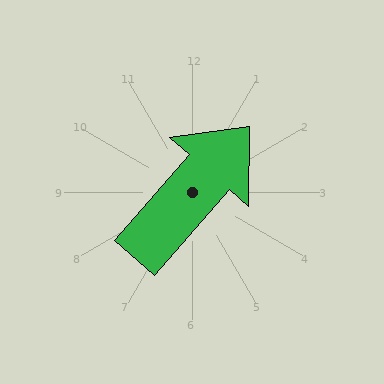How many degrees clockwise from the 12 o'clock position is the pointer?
Approximately 41 degrees.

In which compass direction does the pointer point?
Northeast.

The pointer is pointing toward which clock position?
Roughly 1 o'clock.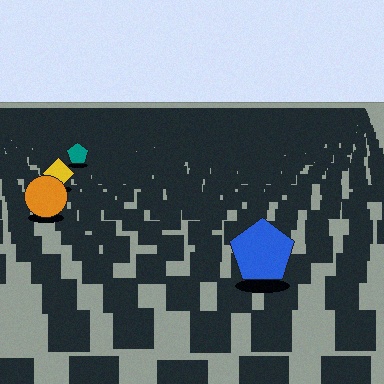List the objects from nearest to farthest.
From nearest to farthest: the blue pentagon, the orange circle, the yellow diamond, the teal pentagon.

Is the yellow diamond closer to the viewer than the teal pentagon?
Yes. The yellow diamond is closer — you can tell from the texture gradient: the ground texture is coarser near it.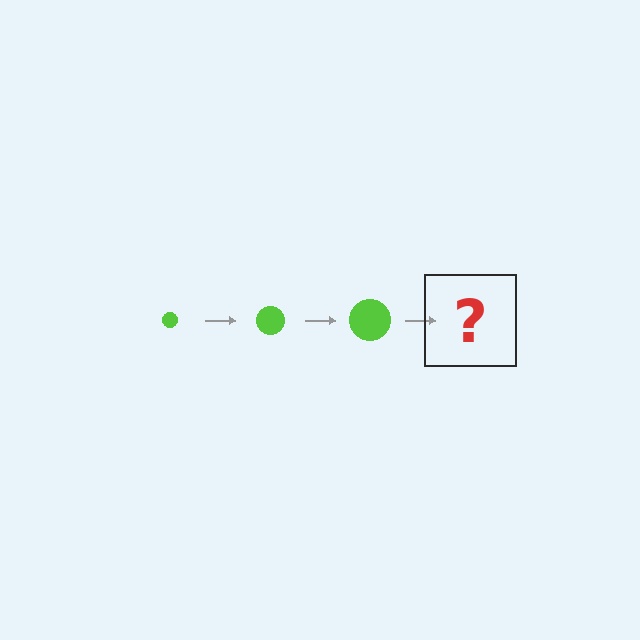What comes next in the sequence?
The next element should be a lime circle, larger than the previous one.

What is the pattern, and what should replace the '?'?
The pattern is that the circle gets progressively larger each step. The '?' should be a lime circle, larger than the previous one.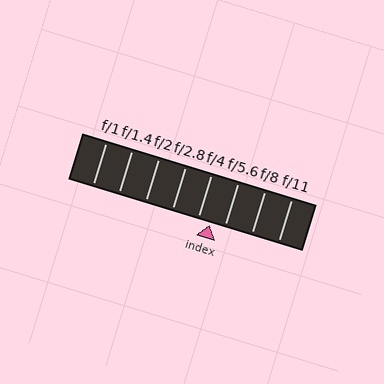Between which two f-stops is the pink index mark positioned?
The index mark is between f/4 and f/5.6.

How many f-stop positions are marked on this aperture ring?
There are 8 f-stop positions marked.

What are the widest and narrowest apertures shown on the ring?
The widest aperture shown is f/1 and the narrowest is f/11.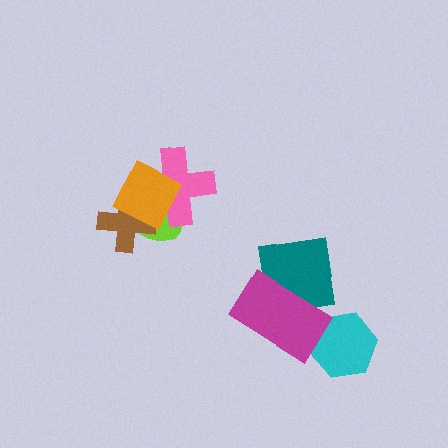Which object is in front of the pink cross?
The orange diamond is in front of the pink cross.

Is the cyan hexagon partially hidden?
Yes, it is partially covered by another shape.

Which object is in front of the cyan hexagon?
The magenta rectangle is in front of the cyan hexagon.